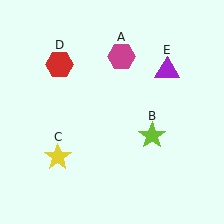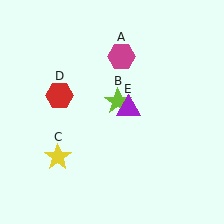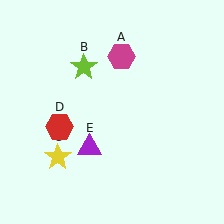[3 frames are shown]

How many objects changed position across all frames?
3 objects changed position: lime star (object B), red hexagon (object D), purple triangle (object E).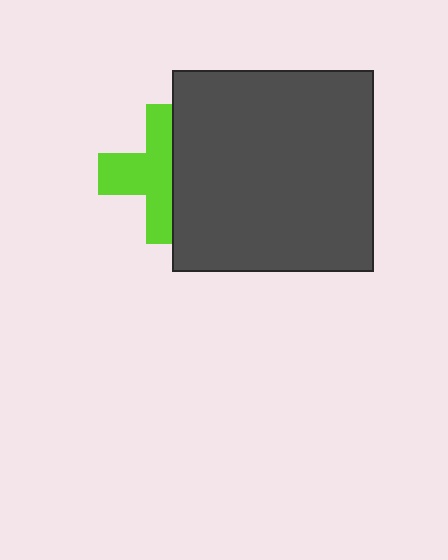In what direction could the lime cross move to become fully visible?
The lime cross could move left. That would shift it out from behind the dark gray square entirely.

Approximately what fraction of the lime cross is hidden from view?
Roughly 45% of the lime cross is hidden behind the dark gray square.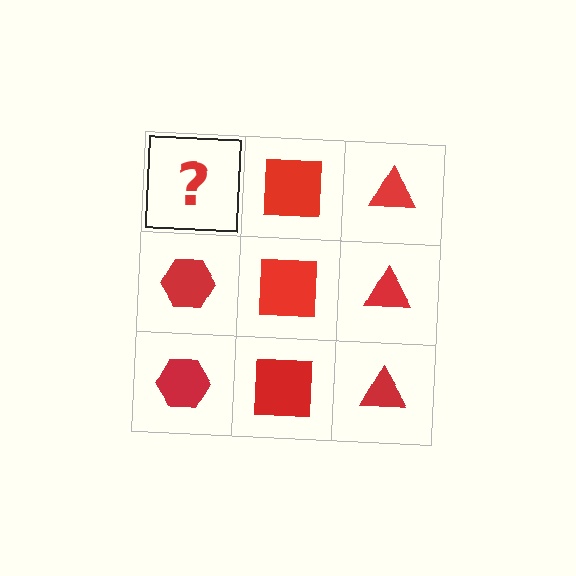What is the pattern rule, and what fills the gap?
The rule is that each column has a consistent shape. The gap should be filled with a red hexagon.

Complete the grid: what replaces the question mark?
The question mark should be replaced with a red hexagon.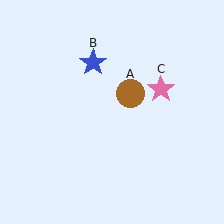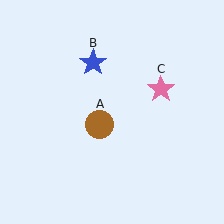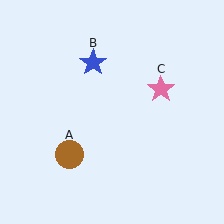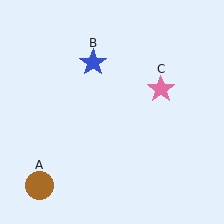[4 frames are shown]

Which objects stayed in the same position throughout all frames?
Blue star (object B) and pink star (object C) remained stationary.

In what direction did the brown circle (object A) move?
The brown circle (object A) moved down and to the left.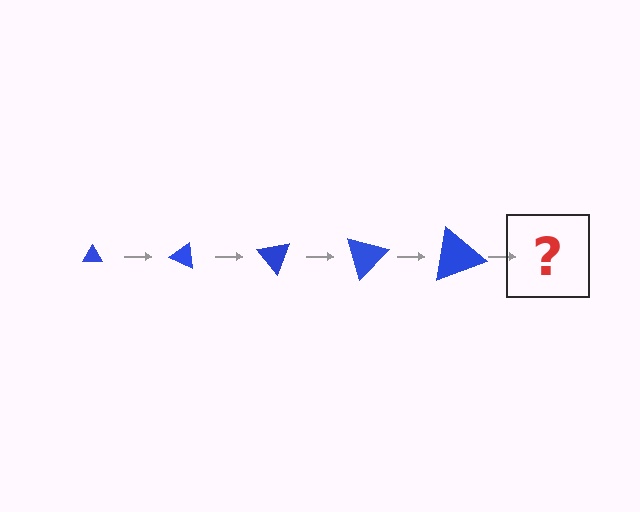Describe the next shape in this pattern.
It should be a triangle, larger than the previous one and rotated 125 degrees from the start.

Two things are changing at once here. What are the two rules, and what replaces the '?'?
The two rules are that the triangle grows larger each step and it rotates 25 degrees each step. The '?' should be a triangle, larger than the previous one and rotated 125 degrees from the start.